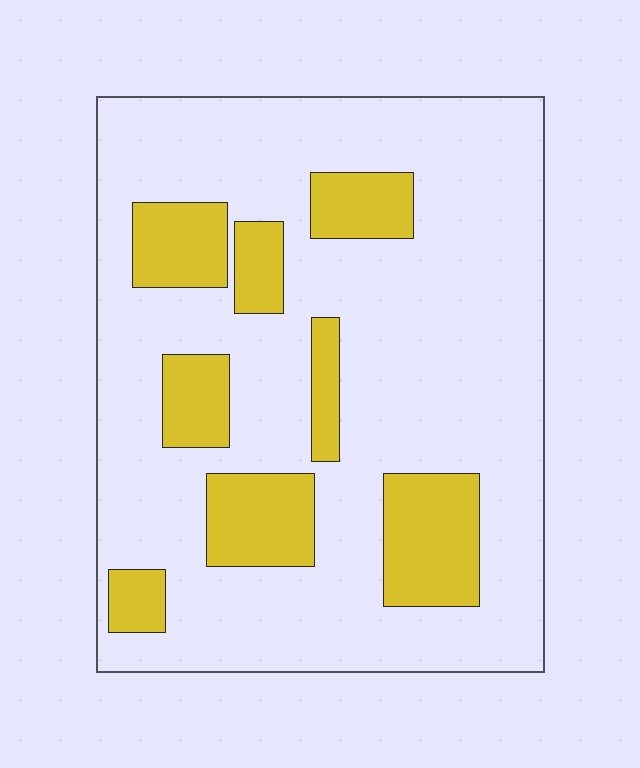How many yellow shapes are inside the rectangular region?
8.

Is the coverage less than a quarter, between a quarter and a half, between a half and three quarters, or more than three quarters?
Less than a quarter.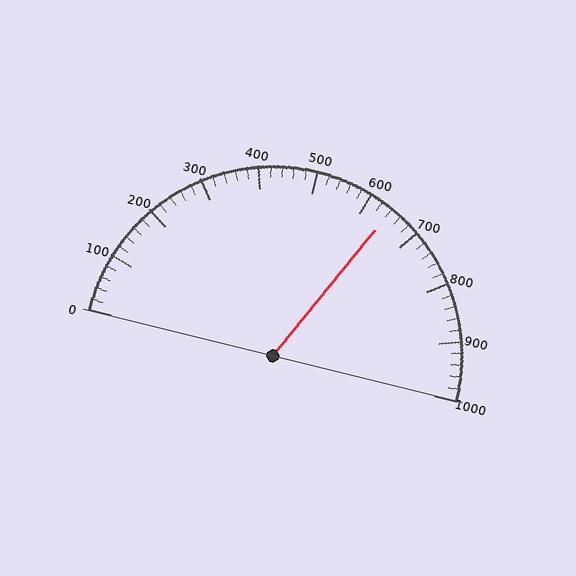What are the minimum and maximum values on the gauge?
The gauge ranges from 0 to 1000.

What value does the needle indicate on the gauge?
The needle indicates approximately 640.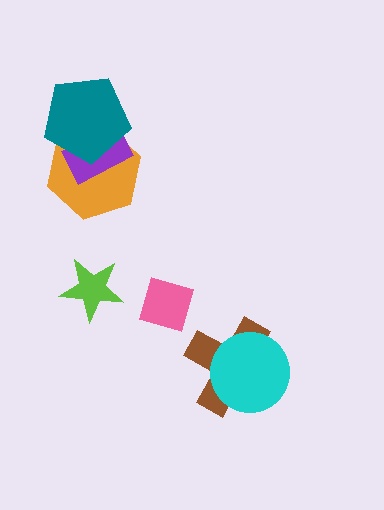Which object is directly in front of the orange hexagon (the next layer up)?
The purple rectangle is directly in front of the orange hexagon.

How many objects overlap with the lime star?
0 objects overlap with the lime star.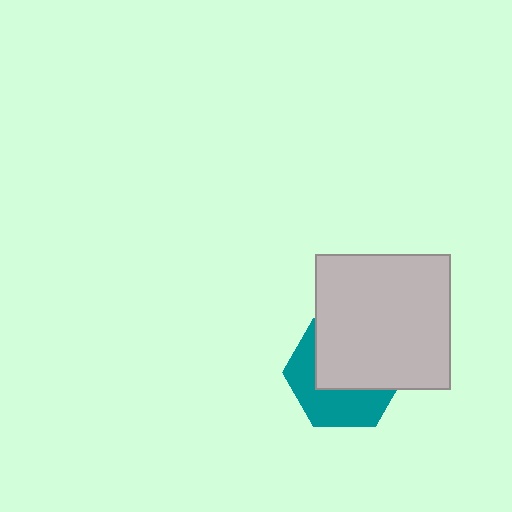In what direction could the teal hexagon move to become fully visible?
The teal hexagon could move down. That would shift it out from behind the light gray square entirely.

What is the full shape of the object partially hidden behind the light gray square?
The partially hidden object is a teal hexagon.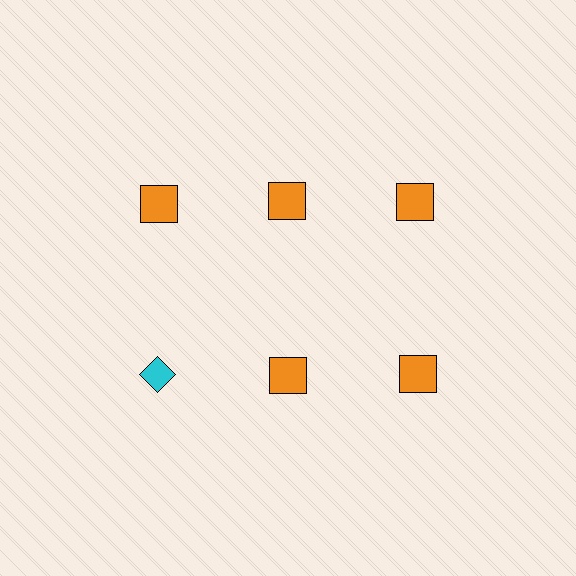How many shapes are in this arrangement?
There are 6 shapes arranged in a grid pattern.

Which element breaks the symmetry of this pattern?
The cyan diamond in the second row, leftmost column breaks the symmetry. All other shapes are orange squares.